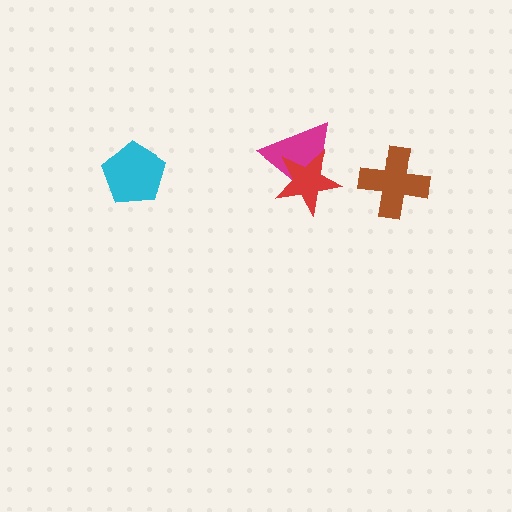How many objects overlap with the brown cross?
0 objects overlap with the brown cross.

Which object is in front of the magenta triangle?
The red star is in front of the magenta triangle.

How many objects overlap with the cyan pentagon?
0 objects overlap with the cyan pentagon.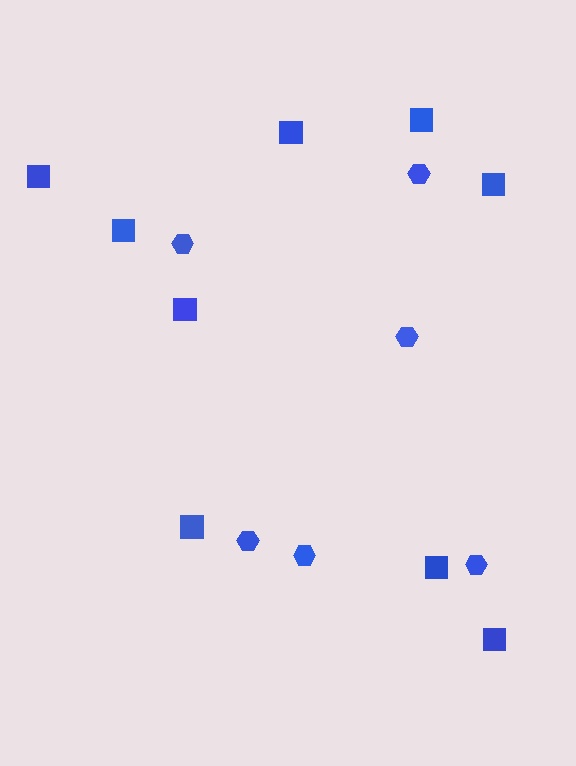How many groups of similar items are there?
There are 2 groups: one group of squares (9) and one group of hexagons (6).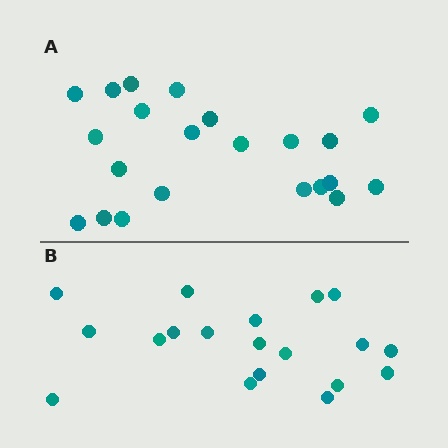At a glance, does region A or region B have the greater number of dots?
Region A (the top region) has more dots.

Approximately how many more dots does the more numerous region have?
Region A has just a few more — roughly 2 or 3 more dots than region B.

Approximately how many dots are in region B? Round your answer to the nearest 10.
About 20 dots. (The exact count is 19, which rounds to 20.)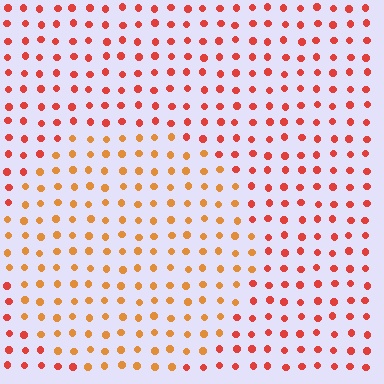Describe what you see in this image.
The image is filled with small red elements in a uniform arrangement. A circle-shaped region is visible where the elements are tinted to a slightly different hue, forming a subtle color boundary.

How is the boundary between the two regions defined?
The boundary is defined purely by a slight shift in hue (about 29 degrees). Spacing, size, and orientation are identical on both sides.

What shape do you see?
I see a circle.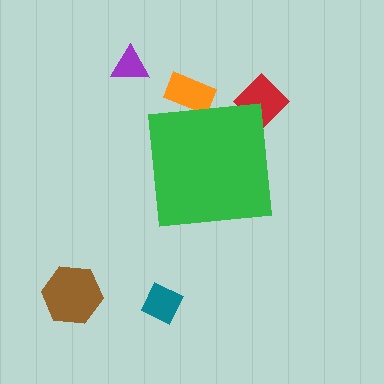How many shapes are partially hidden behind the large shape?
2 shapes are partially hidden.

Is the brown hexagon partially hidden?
No, the brown hexagon is fully visible.